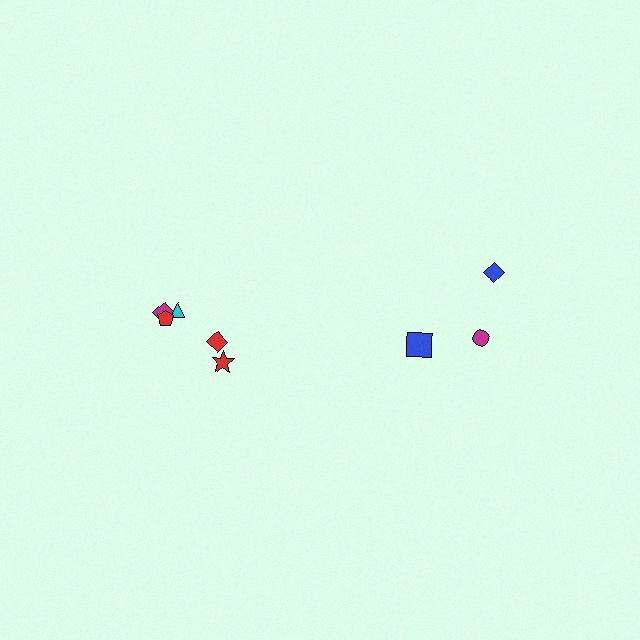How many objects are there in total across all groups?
There are 8 objects.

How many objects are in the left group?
There are 5 objects.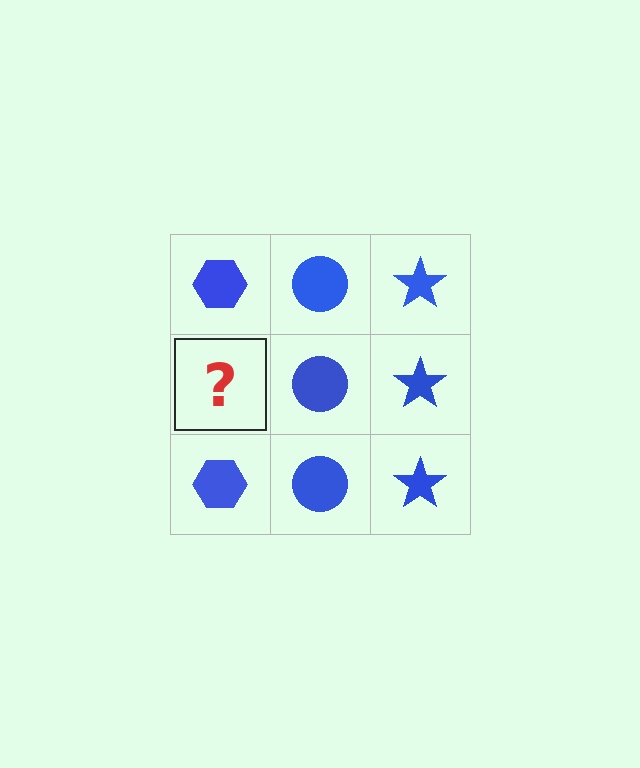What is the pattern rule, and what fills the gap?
The rule is that each column has a consistent shape. The gap should be filled with a blue hexagon.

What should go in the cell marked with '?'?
The missing cell should contain a blue hexagon.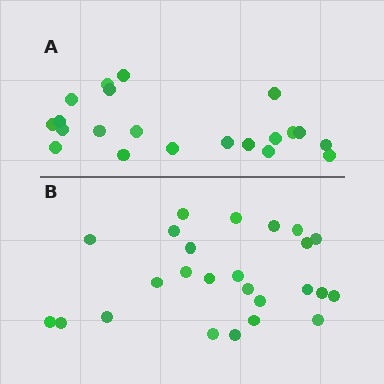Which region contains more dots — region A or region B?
Region B (the bottom region) has more dots.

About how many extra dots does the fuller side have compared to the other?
Region B has about 4 more dots than region A.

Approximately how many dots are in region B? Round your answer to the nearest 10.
About 20 dots. (The exact count is 25, which rounds to 20.)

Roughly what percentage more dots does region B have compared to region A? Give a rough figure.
About 20% more.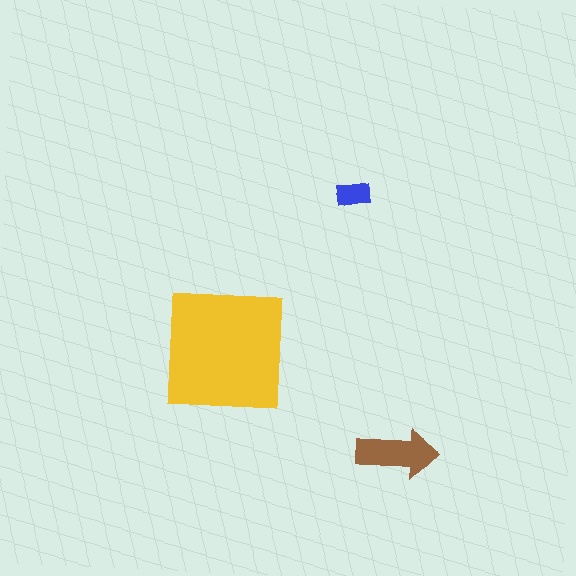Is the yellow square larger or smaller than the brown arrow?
Larger.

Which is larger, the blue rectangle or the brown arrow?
The brown arrow.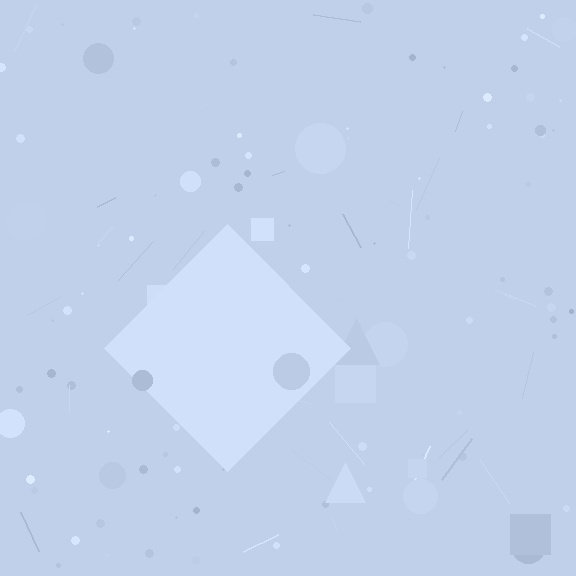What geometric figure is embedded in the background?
A diamond is embedded in the background.